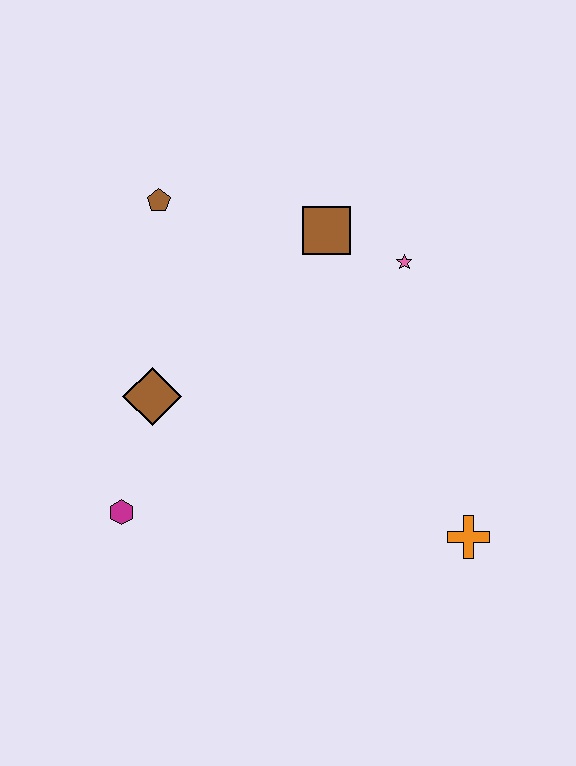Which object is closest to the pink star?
The brown square is closest to the pink star.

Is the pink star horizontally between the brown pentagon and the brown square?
No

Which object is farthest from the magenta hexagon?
The pink star is farthest from the magenta hexagon.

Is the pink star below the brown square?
Yes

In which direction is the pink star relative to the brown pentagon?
The pink star is to the right of the brown pentagon.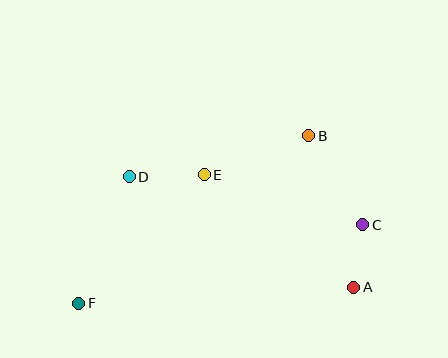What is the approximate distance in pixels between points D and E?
The distance between D and E is approximately 75 pixels.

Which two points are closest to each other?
Points A and C are closest to each other.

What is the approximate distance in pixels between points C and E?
The distance between C and E is approximately 166 pixels.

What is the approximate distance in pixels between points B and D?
The distance between B and D is approximately 184 pixels.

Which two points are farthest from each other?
Points C and F are farthest from each other.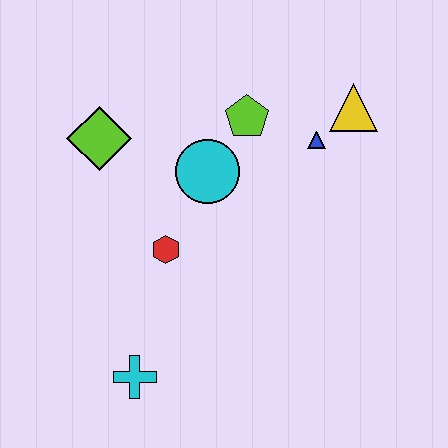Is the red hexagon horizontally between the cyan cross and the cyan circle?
Yes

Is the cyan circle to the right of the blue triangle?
No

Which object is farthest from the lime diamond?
The yellow triangle is farthest from the lime diamond.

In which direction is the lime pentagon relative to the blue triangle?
The lime pentagon is to the left of the blue triangle.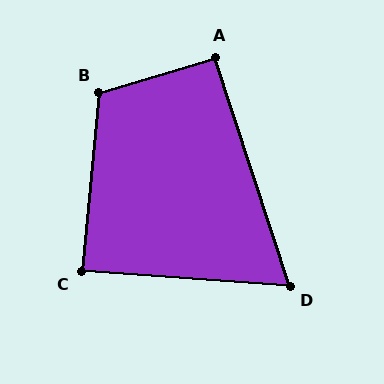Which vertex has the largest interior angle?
B, at approximately 112 degrees.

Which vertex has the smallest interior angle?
D, at approximately 68 degrees.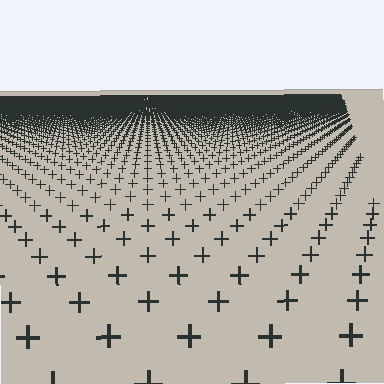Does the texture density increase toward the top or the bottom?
Density increases toward the top.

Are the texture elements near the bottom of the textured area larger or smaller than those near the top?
Larger. Near the bottom, elements are closer to the viewer and appear at a bigger on-screen size.